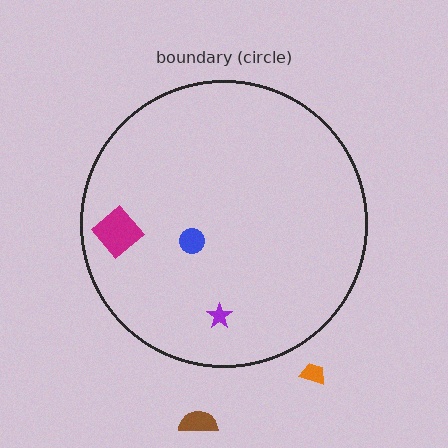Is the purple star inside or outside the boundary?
Inside.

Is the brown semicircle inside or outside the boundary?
Outside.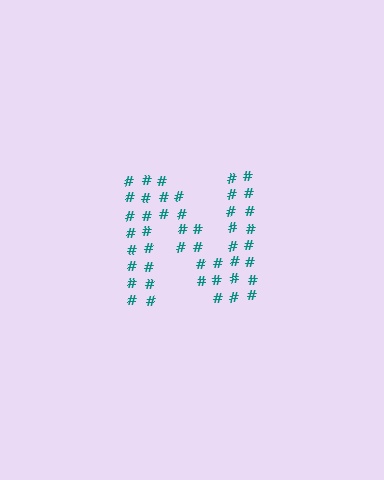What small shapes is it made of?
It is made of small hash symbols.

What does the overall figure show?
The overall figure shows the letter N.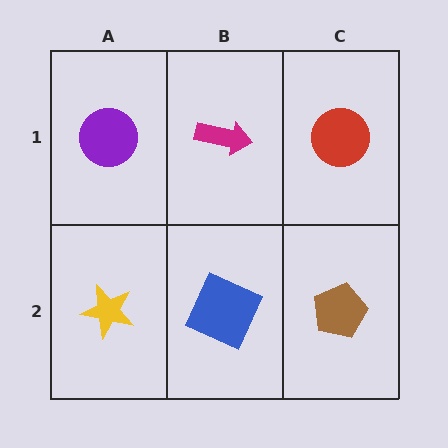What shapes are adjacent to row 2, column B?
A magenta arrow (row 1, column B), a yellow star (row 2, column A), a brown pentagon (row 2, column C).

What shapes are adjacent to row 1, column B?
A blue square (row 2, column B), a purple circle (row 1, column A), a red circle (row 1, column C).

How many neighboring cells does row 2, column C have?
2.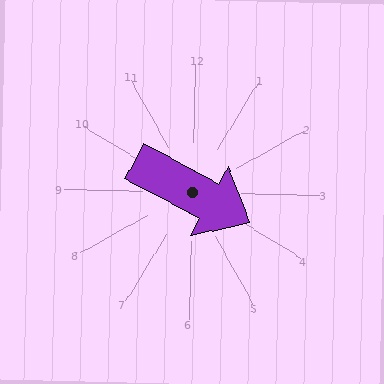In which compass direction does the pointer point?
Southeast.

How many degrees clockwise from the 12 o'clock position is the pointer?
Approximately 117 degrees.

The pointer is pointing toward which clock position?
Roughly 4 o'clock.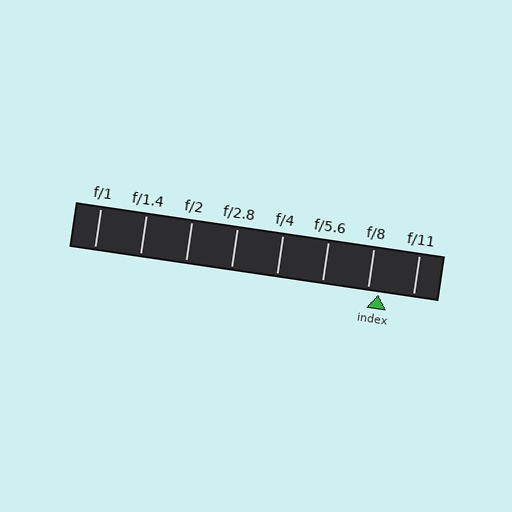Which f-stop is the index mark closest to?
The index mark is closest to f/8.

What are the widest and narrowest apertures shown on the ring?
The widest aperture shown is f/1 and the narrowest is f/11.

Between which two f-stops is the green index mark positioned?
The index mark is between f/8 and f/11.